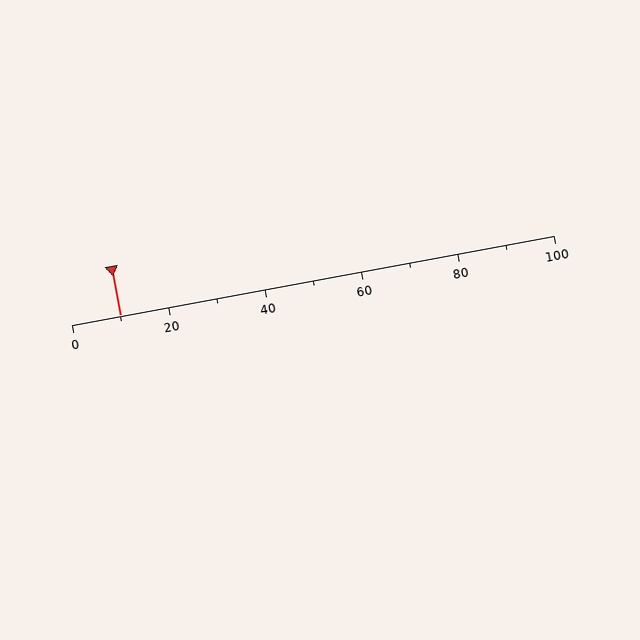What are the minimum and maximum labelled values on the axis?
The axis runs from 0 to 100.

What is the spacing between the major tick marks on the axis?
The major ticks are spaced 20 apart.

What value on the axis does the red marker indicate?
The marker indicates approximately 10.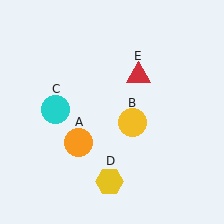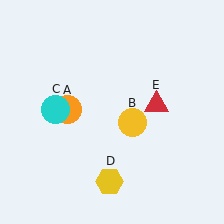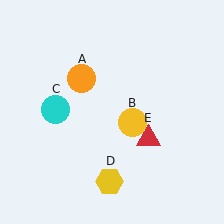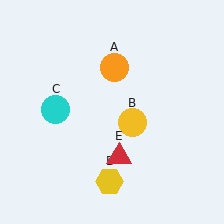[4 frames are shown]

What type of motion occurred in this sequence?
The orange circle (object A), red triangle (object E) rotated clockwise around the center of the scene.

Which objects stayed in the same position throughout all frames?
Yellow circle (object B) and cyan circle (object C) and yellow hexagon (object D) remained stationary.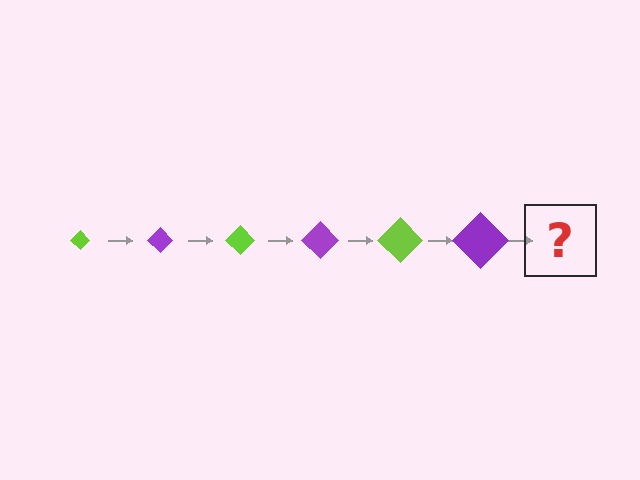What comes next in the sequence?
The next element should be a lime diamond, larger than the previous one.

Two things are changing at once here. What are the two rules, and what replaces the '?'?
The two rules are that the diamond grows larger each step and the color cycles through lime and purple. The '?' should be a lime diamond, larger than the previous one.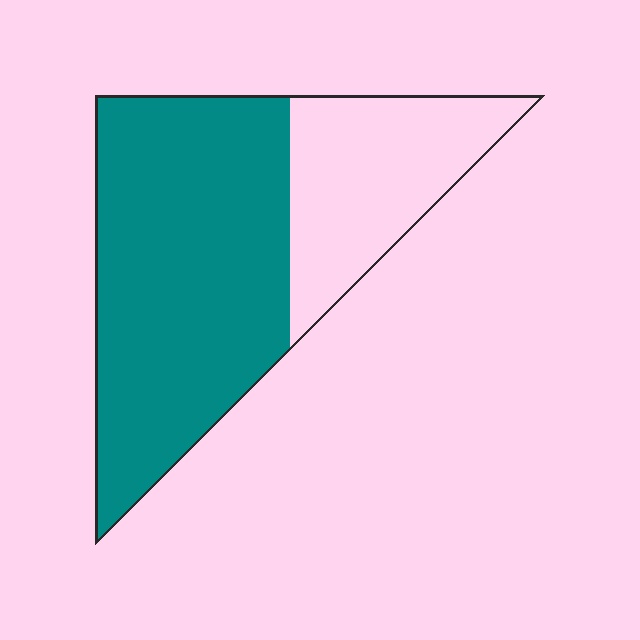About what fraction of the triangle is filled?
About two thirds (2/3).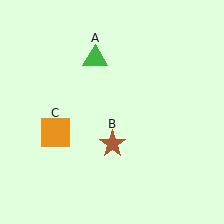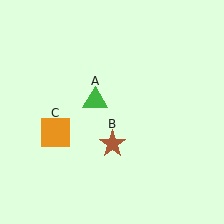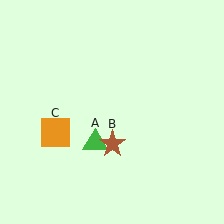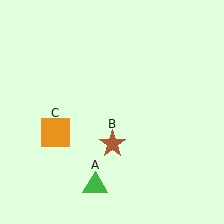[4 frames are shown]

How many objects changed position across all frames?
1 object changed position: green triangle (object A).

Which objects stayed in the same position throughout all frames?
Brown star (object B) and orange square (object C) remained stationary.